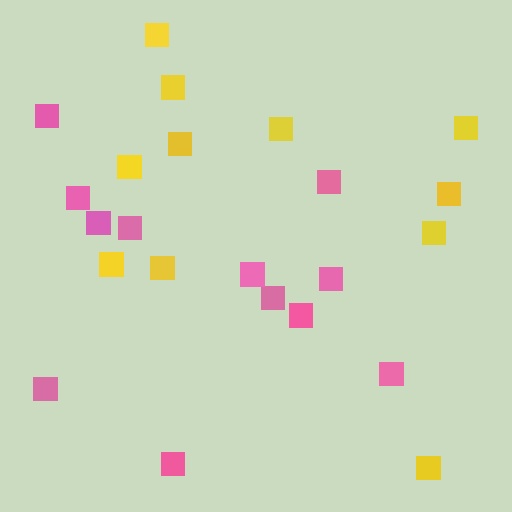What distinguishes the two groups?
There are 2 groups: one group of yellow squares (11) and one group of pink squares (12).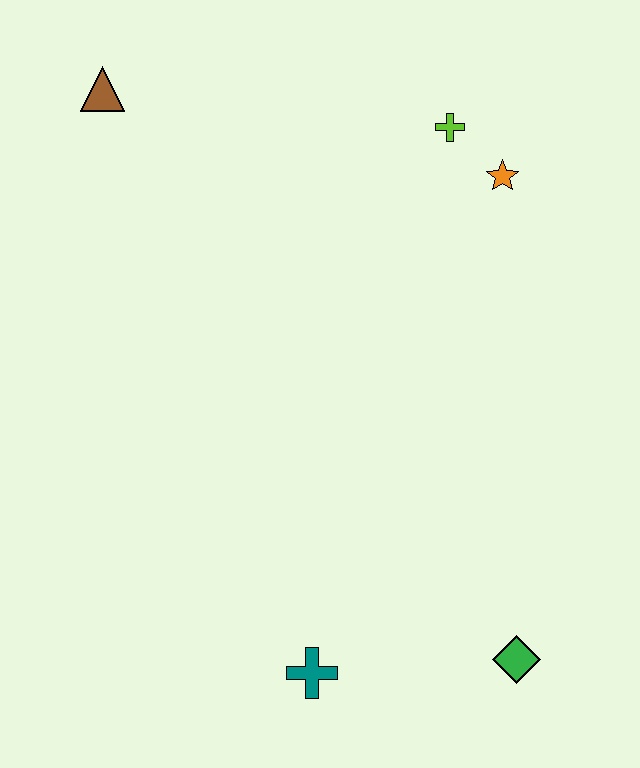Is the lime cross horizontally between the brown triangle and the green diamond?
Yes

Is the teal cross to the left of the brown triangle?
No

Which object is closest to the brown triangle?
The lime cross is closest to the brown triangle.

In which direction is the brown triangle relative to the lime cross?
The brown triangle is to the left of the lime cross.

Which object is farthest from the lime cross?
The teal cross is farthest from the lime cross.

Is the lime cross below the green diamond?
No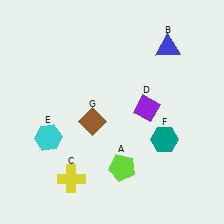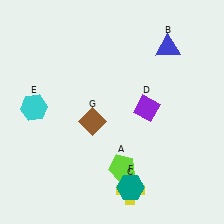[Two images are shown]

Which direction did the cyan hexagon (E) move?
The cyan hexagon (E) moved up.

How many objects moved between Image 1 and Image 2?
3 objects moved between the two images.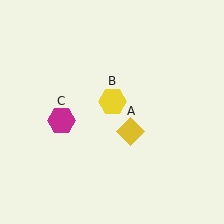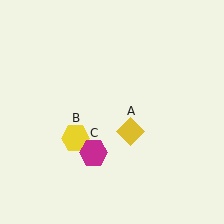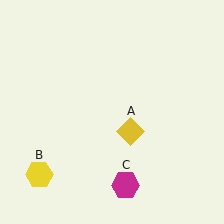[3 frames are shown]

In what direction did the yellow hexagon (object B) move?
The yellow hexagon (object B) moved down and to the left.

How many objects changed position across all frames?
2 objects changed position: yellow hexagon (object B), magenta hexagon (object C).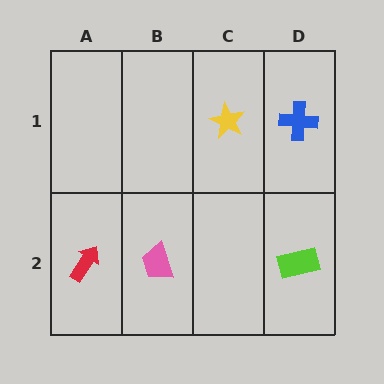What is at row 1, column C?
A yellow star.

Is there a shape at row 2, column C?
No, that cell is empty.